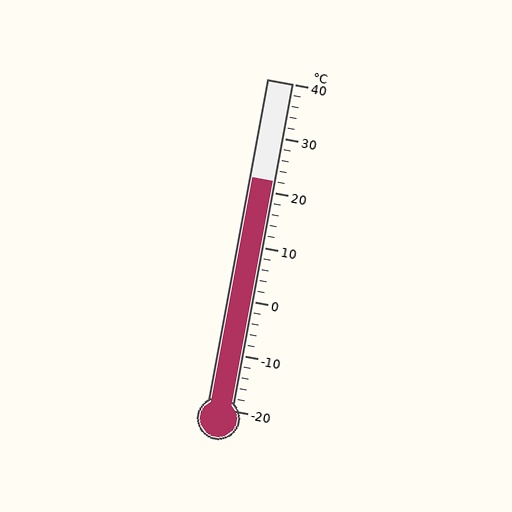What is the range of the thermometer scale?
The thermometer scale ranges from -20°C to 40°C.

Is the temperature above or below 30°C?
The temperature is below 30°C.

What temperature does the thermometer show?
The thermometer shows approximately 22°C.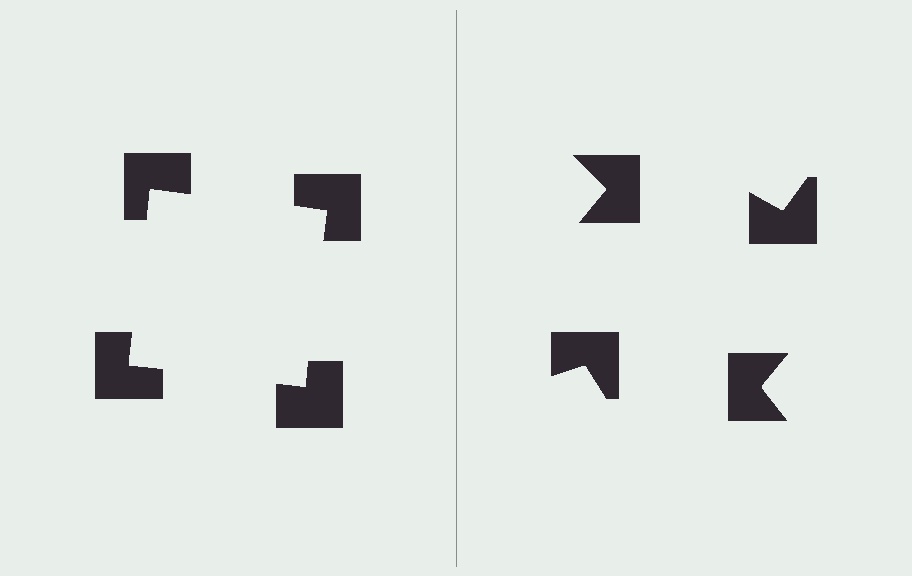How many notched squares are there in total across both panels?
8 — 4 on each side.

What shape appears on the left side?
An illusory square.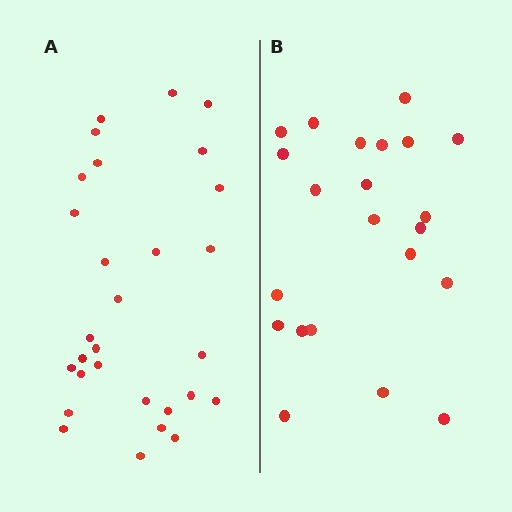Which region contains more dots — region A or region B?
Region A (the left region) has more dots.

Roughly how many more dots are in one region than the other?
Region A has roughly 8 or so more dots than region B.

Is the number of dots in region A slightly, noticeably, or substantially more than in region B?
Region A has noticeably more, but not dramatically so. The ratio is roughly 1.3 to 1.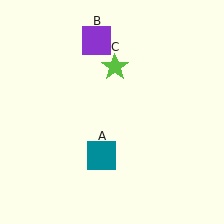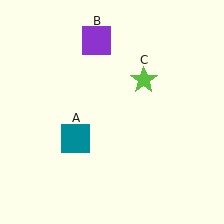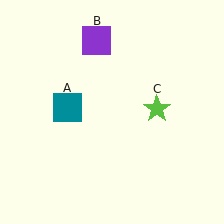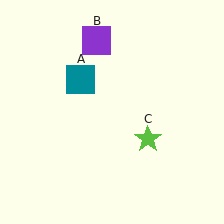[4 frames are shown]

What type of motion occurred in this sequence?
The teal square (object A), lime star (object C) rotated clockwise around the center of the scene.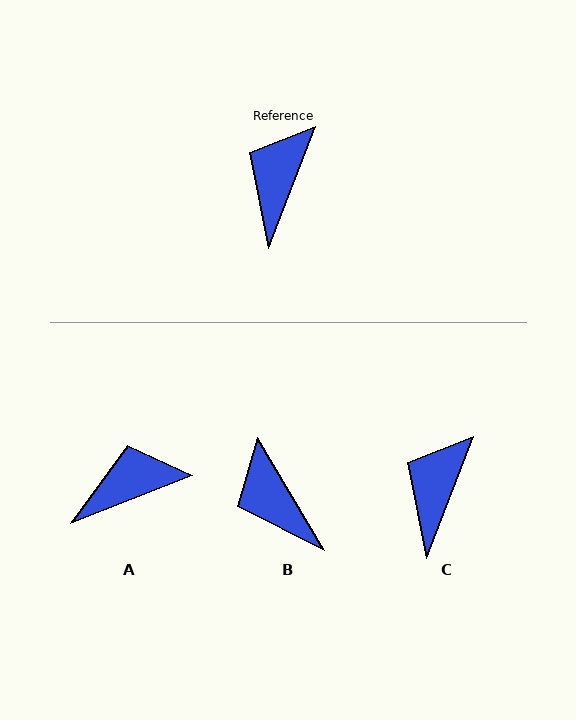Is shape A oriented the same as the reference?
No, it is off by about 47 degrees.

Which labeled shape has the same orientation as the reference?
C.